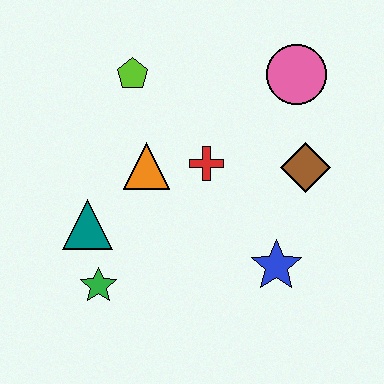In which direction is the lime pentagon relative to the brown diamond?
The lime pentagon is to the left of the brown diamond.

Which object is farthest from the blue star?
The lime pentagon is farthest from the blue star.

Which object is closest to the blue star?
The brown diamond is closest to the blue star.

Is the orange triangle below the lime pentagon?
Yes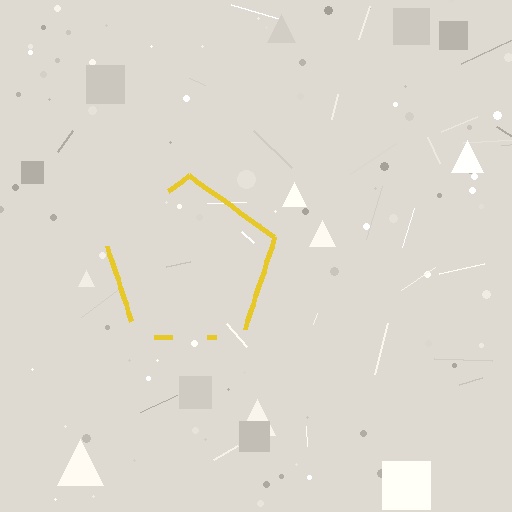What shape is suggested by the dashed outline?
The dashed outline suggests a pentagon.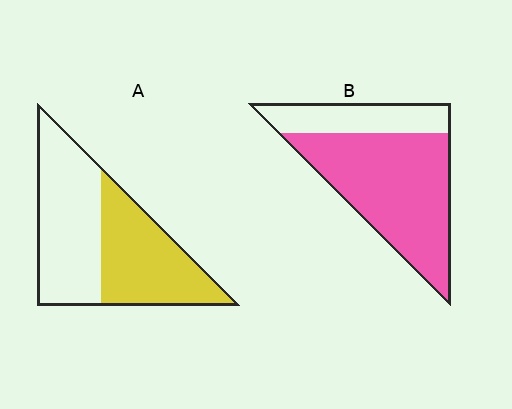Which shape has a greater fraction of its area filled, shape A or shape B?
Shape B.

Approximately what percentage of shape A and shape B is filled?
A is approximately 45% and B is approximately 75%.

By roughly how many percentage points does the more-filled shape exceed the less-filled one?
By roughly 25 percentage points (B over A).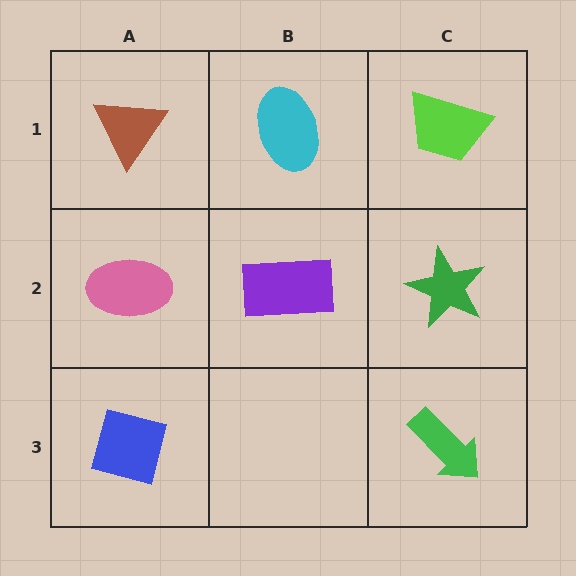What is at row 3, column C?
A green arrow.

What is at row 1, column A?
A brown triangle.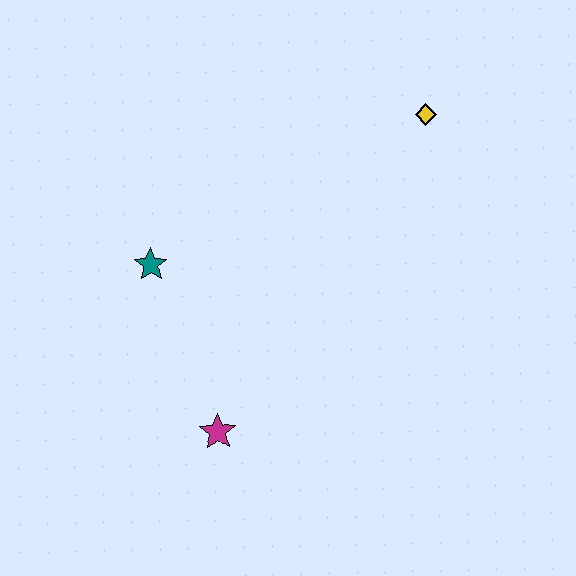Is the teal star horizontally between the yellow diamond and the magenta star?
No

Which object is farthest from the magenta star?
The yellow diamond is farthest from the magenta star.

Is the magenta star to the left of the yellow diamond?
Yes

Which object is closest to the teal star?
The magenta star is closest to the teal star.